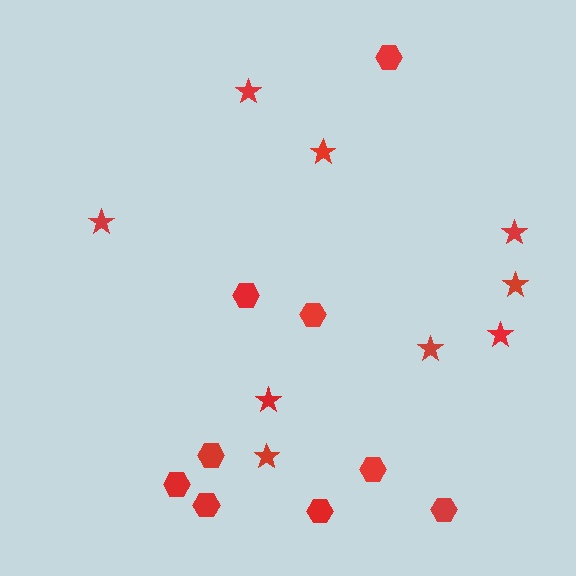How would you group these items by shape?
There are 2 groups: one group of hexagons (9) and one group of stars (9).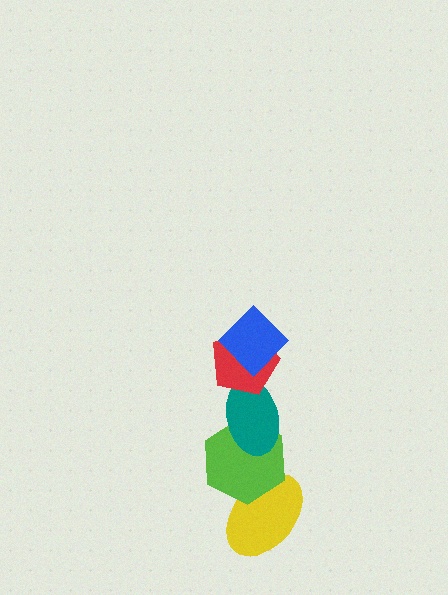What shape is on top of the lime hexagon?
The teal ellipse is on top of the lime hexagon.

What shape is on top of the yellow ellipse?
The lime hexagon is on top of the yellow ellipse.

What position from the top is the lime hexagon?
The lime hexagon is 4th from the top.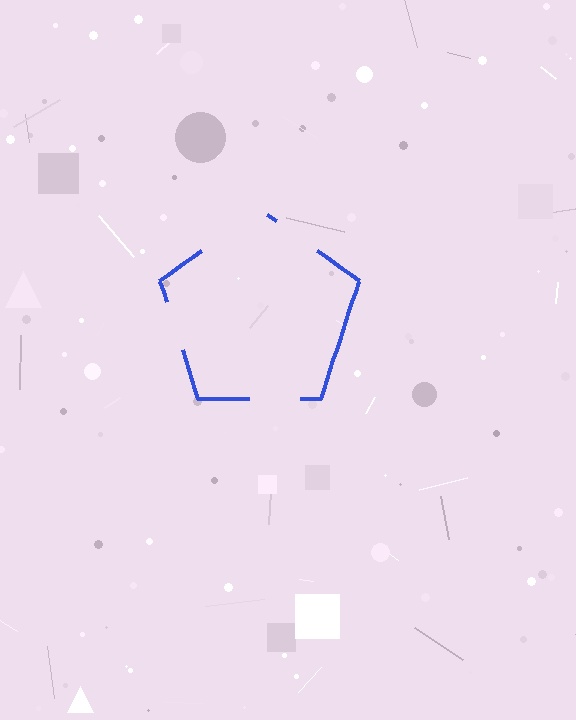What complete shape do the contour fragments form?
The contour fragments form a pentagon.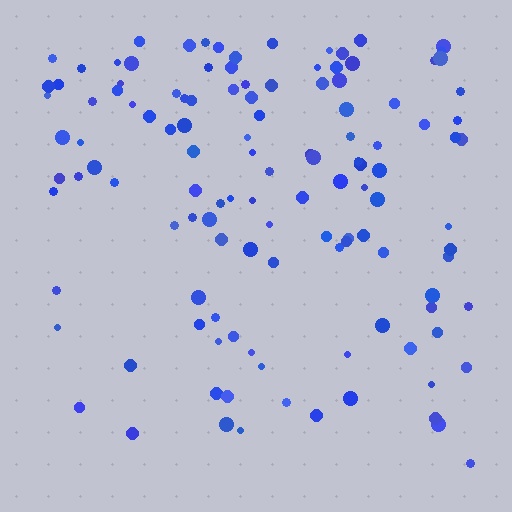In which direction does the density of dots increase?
From bottom to top, with the top side densest.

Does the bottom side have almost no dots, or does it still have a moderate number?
Still a moderate number, just noticeably fewer than the top.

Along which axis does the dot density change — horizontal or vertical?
Vertical.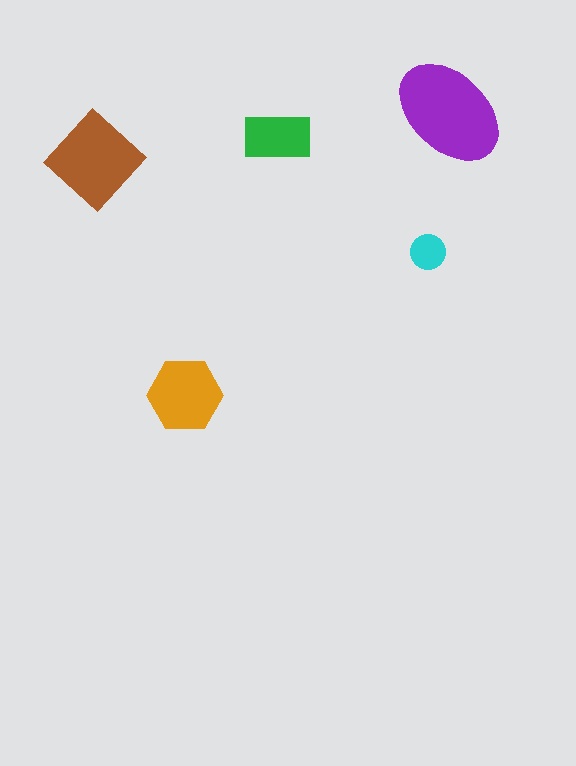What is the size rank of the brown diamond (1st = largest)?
2nd.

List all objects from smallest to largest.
The cyan circle, the green rectangle, the orange hexagon, the brown diamond, the purple ellipse.